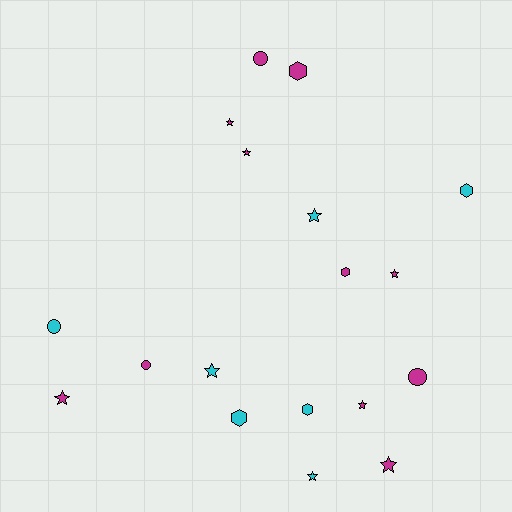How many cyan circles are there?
There is 1 cyan circle.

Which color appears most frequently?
Magenta, with 11 objects.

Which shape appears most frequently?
Star, with 9 objects.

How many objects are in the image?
There are 18 objects.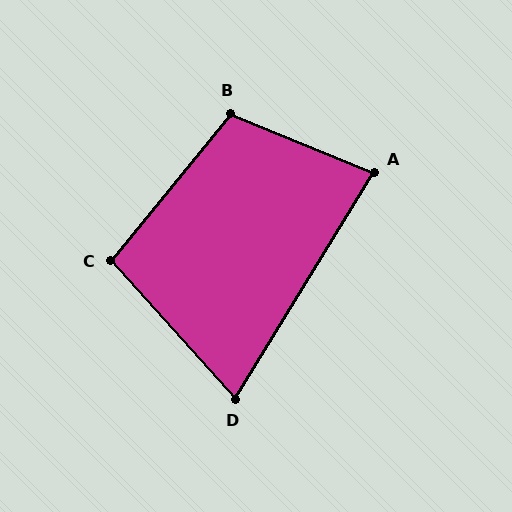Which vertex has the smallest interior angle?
D, at approximately 73 degrees.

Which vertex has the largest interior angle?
B, at approximately 107 degrees.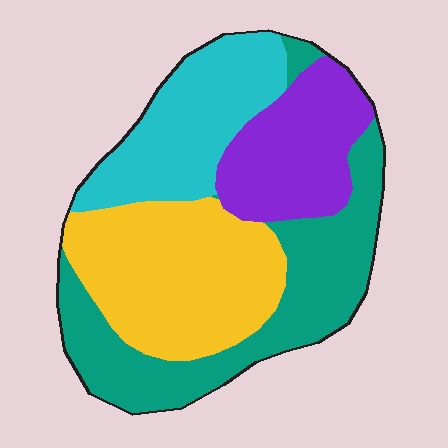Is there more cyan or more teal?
Teal.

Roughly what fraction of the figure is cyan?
Cyan covers 21% of the figure.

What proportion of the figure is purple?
Purple covers 19% of the figure.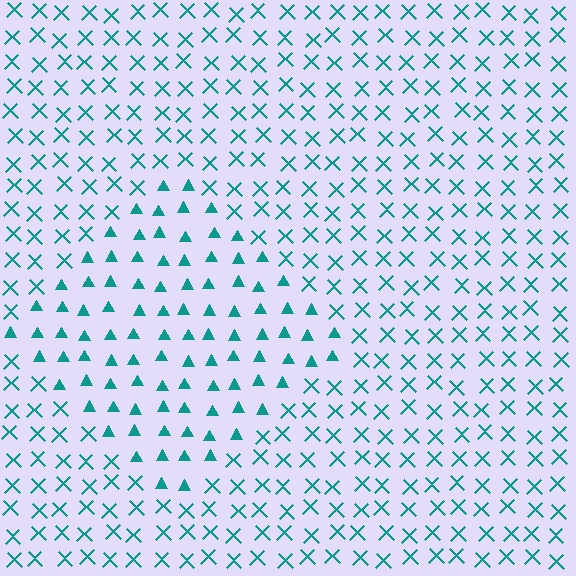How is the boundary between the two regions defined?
The boundary is defined by a change in element shape: triangles inside vs. X marks outside. All elements share the same color and spacing.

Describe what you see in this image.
The image is filled with small teal elements arranged in a uniform grid. A diamond-shaped region contains triangles, while the surrounding area contains X marks. The boundary is defined purely by the change in element shape.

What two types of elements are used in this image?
The image uses triangles inside the diamond region and X marks outside it.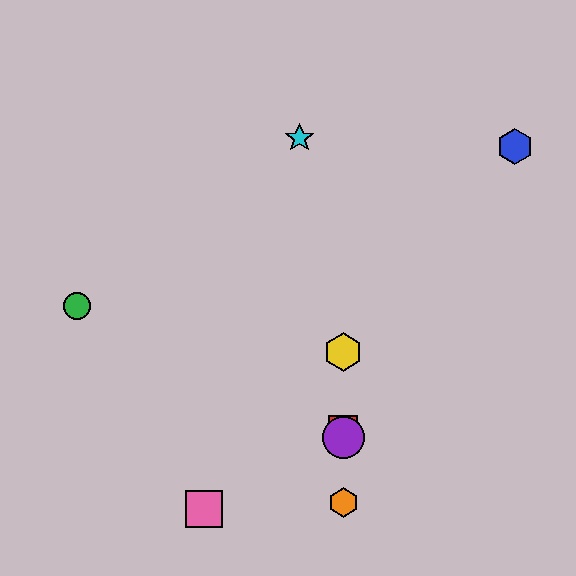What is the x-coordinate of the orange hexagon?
The orange hexagon is at x≈343.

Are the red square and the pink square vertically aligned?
No, the red square is at x≈343 and the pink square is at x≈204.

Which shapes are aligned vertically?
The red square, the yellow hexagon, the purple circle, the orange hexagon are aligned vertically.